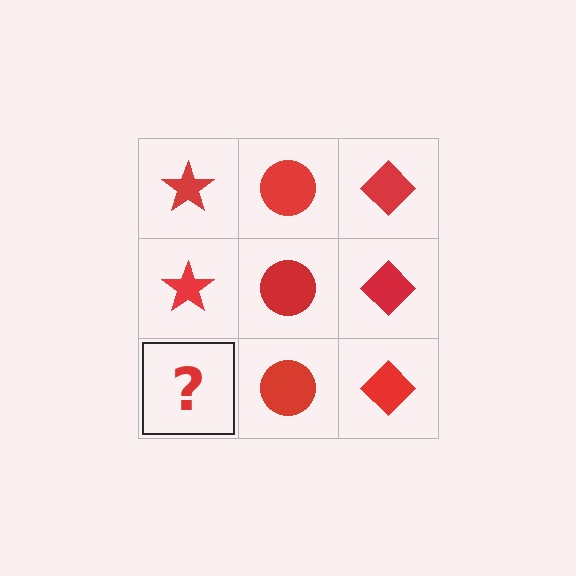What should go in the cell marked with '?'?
The missing cell should contain a red star.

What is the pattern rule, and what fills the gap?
The rule is that each column has a consistent shape. The gap should be filled with a red star.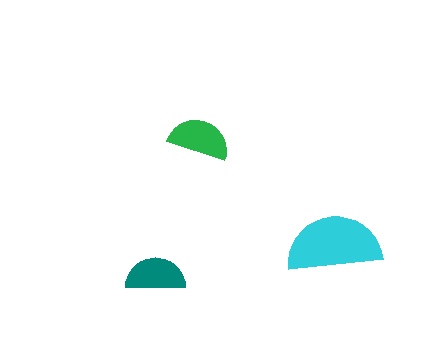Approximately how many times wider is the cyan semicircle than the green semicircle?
About 1.5 times wider.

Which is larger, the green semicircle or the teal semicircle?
The green one.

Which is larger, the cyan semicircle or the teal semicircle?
The cyan one.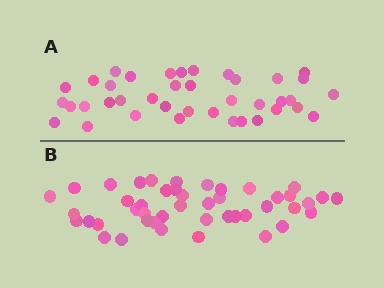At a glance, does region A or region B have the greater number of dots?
Region B (the bottom region) has more dots.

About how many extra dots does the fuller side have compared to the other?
Region B has about 6 more dots than region A.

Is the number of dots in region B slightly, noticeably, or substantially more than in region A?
Region B has only slightly more — the two regions are fairly close. The ratio is roughly 1.2 to 1.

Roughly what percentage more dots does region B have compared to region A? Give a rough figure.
About 15% more.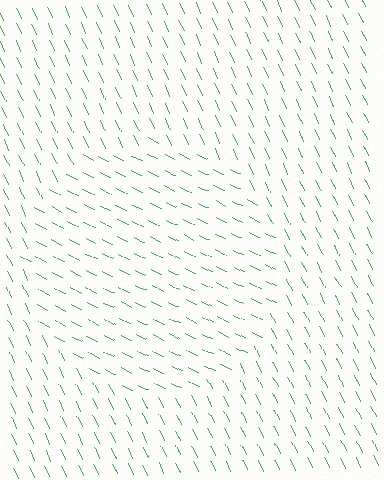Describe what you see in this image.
The image is filled with small green line segments. A circle region in the image has lines oriented differently from the surrounding lines, creating a visible texture boundary.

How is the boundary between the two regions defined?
The boundary is defined purely by a change in line orientation (approximately 38 degrees difference). All lines are the same color and thickness.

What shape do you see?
I see a circle.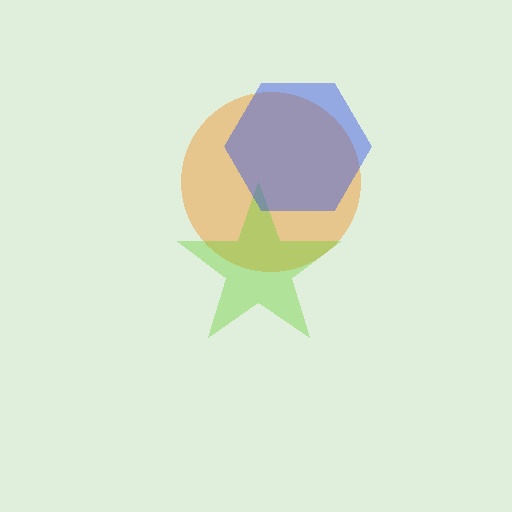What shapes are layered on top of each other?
The layered shapes are: an orange circle, a lime star, a blue hexagon.